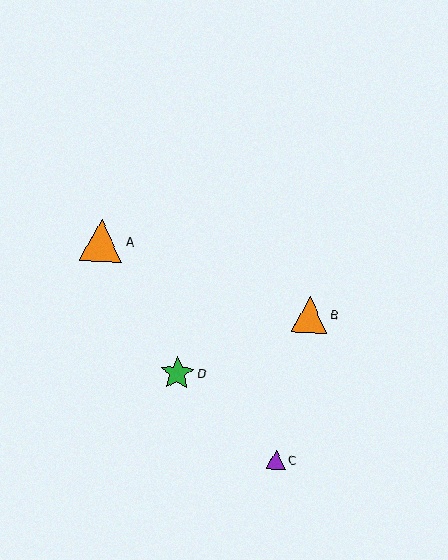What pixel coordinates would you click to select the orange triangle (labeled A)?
Click at (101, 241) to select the orange triangle A.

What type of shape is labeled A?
Shape A is an orange triangle.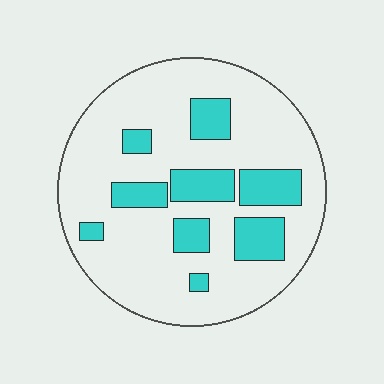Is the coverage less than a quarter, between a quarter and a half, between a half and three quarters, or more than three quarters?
Less than a quarter.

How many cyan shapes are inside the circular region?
9.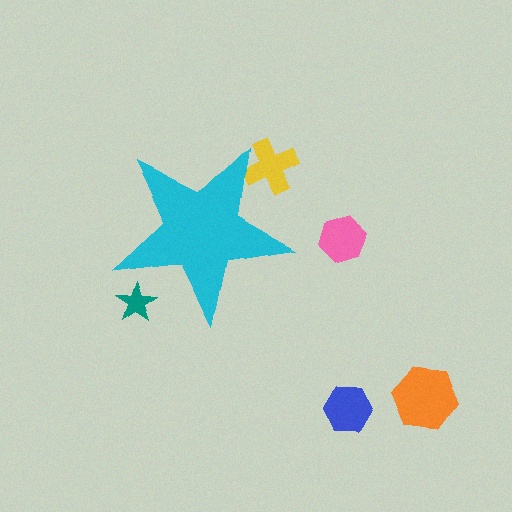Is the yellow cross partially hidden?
Yes, the yellow cross is partially hidden behind the cyan star.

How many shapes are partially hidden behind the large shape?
2 shapes are partially hidden.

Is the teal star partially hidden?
Yes, the teal star is partially hidden behind the cyan star.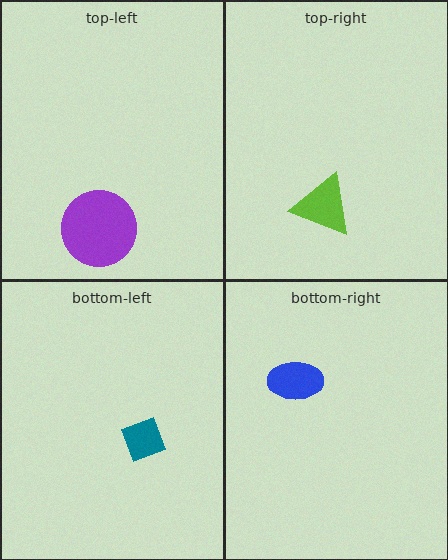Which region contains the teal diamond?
The bottom-left region.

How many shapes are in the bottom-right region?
1.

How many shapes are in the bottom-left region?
1.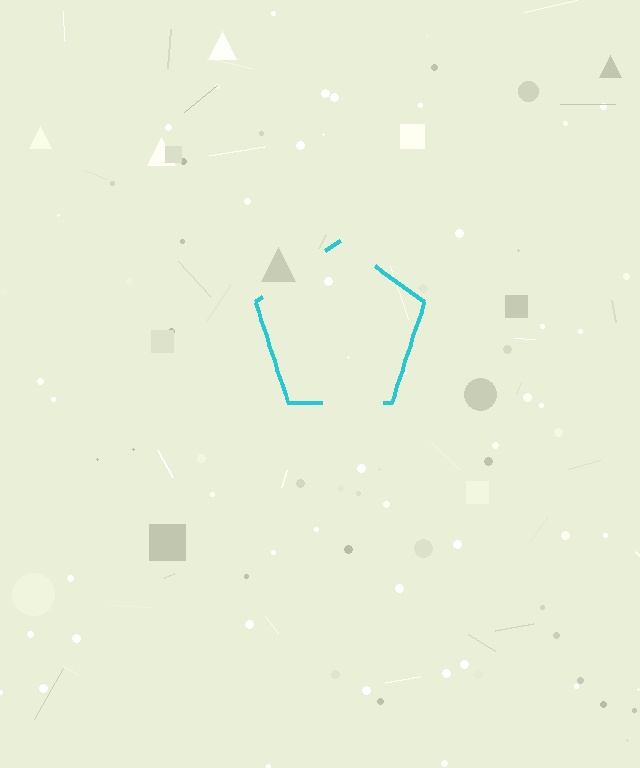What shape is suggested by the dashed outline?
The dashed outline suggests a pentagon.